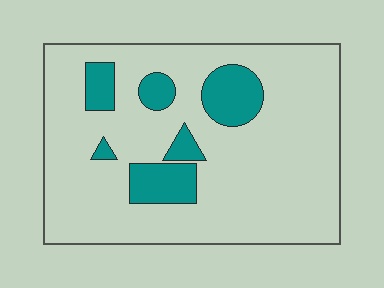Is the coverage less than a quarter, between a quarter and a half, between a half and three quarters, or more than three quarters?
Less than a quarter.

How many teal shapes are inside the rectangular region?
6.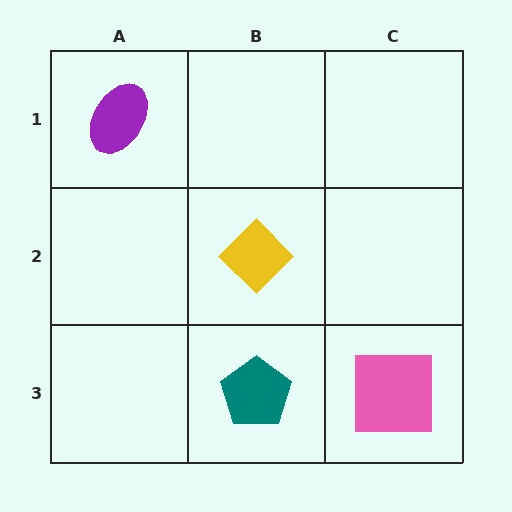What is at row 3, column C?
A pink square.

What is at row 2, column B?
A yellow diamond.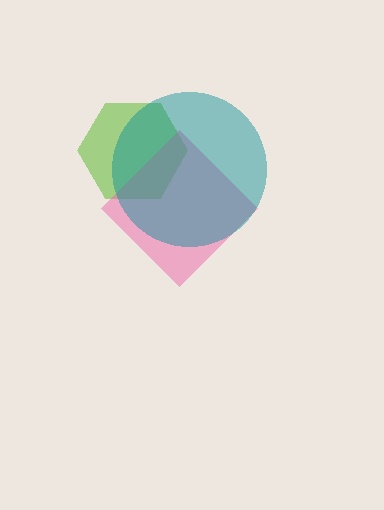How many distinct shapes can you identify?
There are 3 distinct shapes: a lime hexagon, a pink diamond, a teal circle.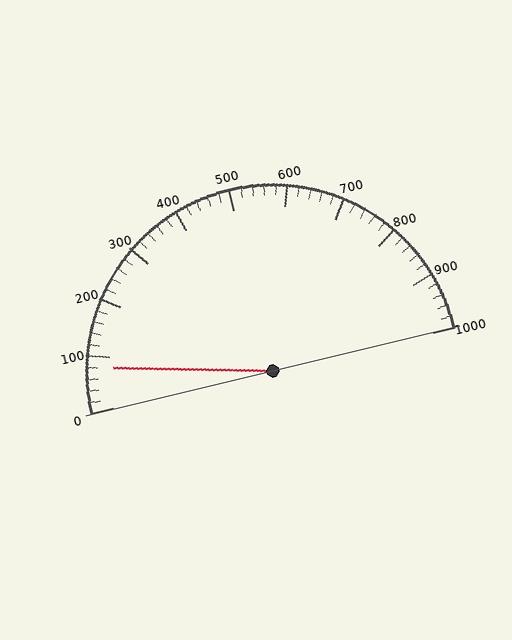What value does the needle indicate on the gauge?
The needle indicates approximately 80.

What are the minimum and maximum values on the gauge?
The gauge ranges from 0 to 1000.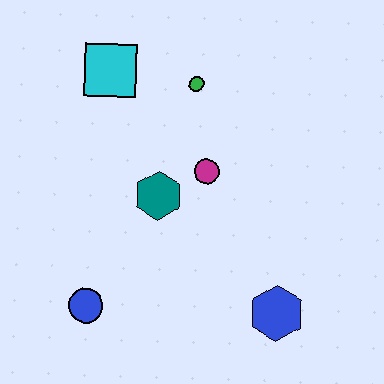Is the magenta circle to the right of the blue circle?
Yes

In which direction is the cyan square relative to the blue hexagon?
The cyan square is above the blue hexagon.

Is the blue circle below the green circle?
Yes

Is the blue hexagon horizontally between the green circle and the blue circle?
No